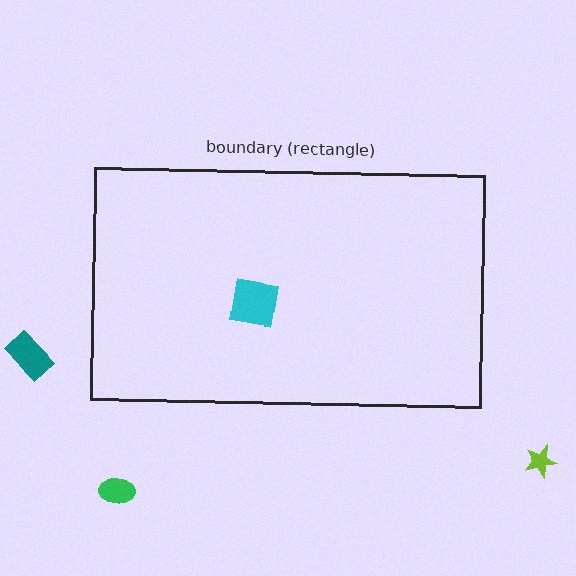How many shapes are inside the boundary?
1 inside, 3 outside.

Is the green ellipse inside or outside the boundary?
Outside.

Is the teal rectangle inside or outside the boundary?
Outside.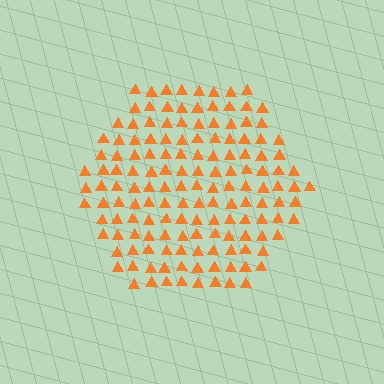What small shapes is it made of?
It is made of small triangles.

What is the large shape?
The large shape is a hexagon.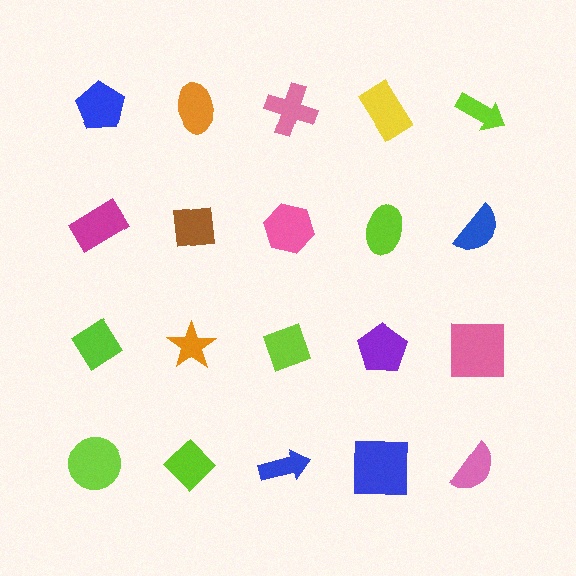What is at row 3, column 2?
An orange star.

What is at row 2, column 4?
A lime ellipse.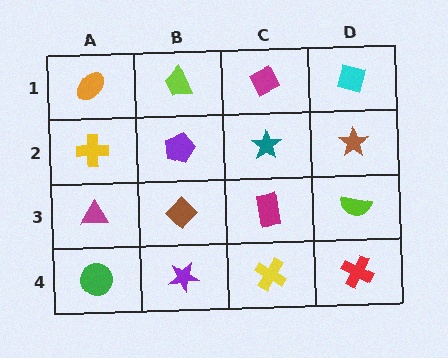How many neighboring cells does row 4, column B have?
3.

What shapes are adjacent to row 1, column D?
A brown star (row 2, column D), a magenta diamond (row 1, column C).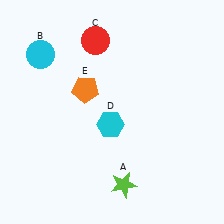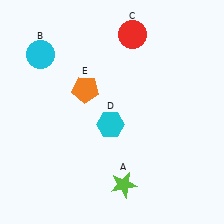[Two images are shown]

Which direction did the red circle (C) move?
The red circle (C) moved right.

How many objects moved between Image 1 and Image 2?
1 object moved between the two images.